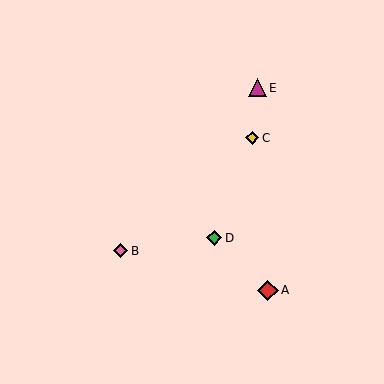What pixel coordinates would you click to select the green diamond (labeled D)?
Click at (214, 238) to select the green diamond D.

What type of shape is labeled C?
Shape C is a yellow diamond.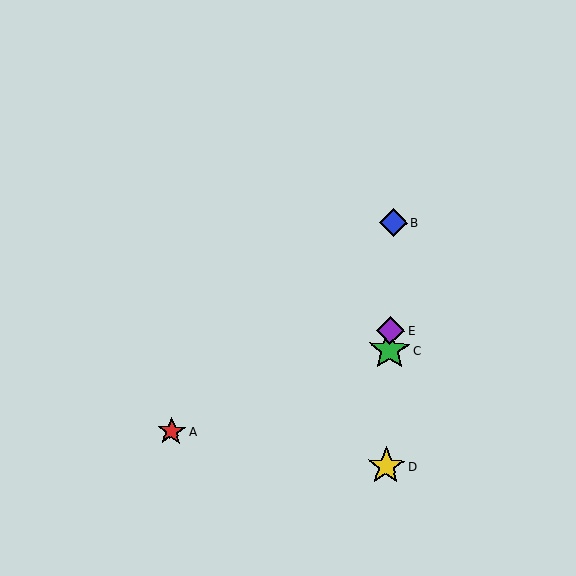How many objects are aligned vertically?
4 objects (B, C, D, E) are aligned vertically.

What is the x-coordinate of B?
Object B is at x≈393.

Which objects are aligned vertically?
Objects B, C, D, E are aligned vertically.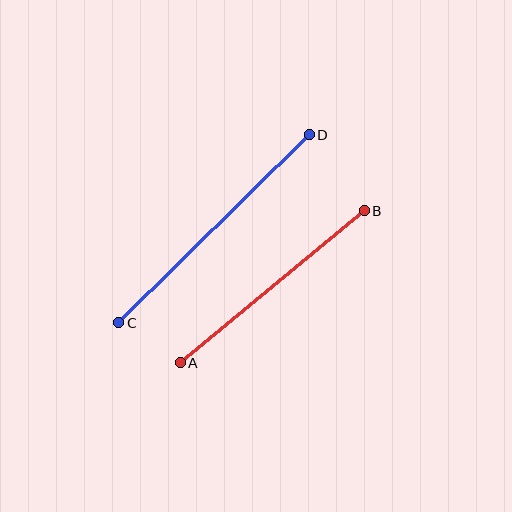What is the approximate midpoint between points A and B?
The midpoint is at approximately (272, 287) pixels.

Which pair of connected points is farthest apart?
Points C and D are farthest apart.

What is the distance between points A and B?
The distance is approximately 239 pixels.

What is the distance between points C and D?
The distance is approximately 268 pixels.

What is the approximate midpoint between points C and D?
The midpoint is at approximately (214, 229) pixels.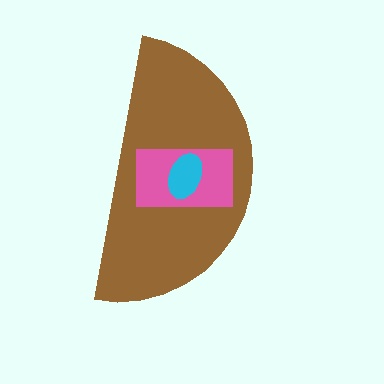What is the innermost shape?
The cyan ellipse.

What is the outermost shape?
The brown semicircle.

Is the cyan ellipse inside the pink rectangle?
Yes.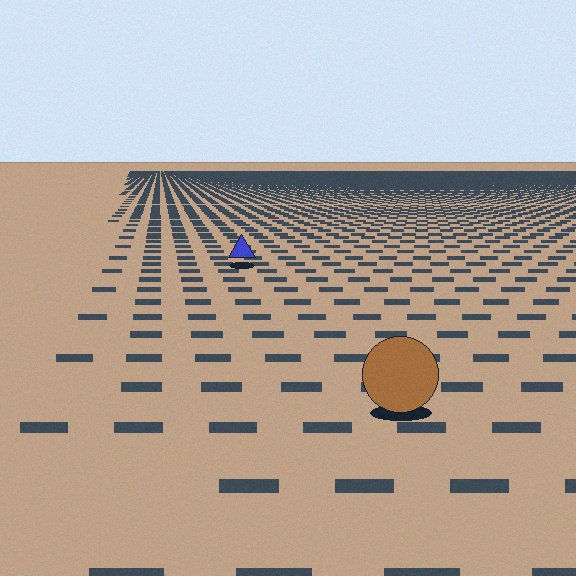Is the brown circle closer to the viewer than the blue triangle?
Yes. The brown circle is closer — you can tell from the texture gradient: the ground texture is coarser near it.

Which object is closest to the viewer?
The brown circle is closest. The texture marks near it are larger and more spread out.